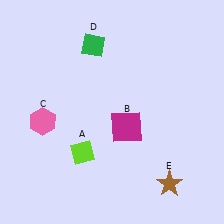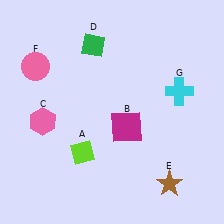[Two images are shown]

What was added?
A pink circle (F), a cyan cross (G) were added in Image 2.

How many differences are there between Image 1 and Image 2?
There are 2 differences between the two images.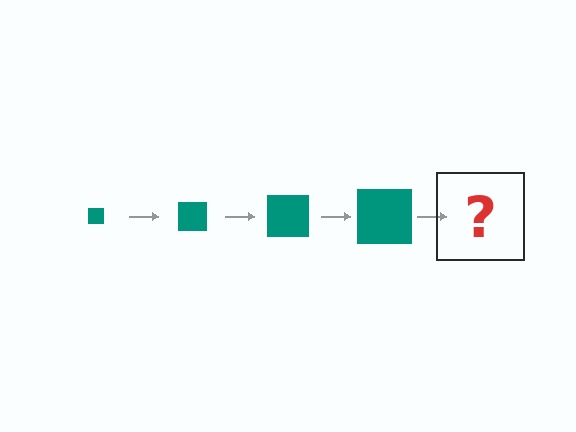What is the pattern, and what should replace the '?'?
The pattern is that the square gets progressively larger each step. The '?' should be a teal square, larger than the previous one.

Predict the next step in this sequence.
The next step is a teal square, larger than the previous one.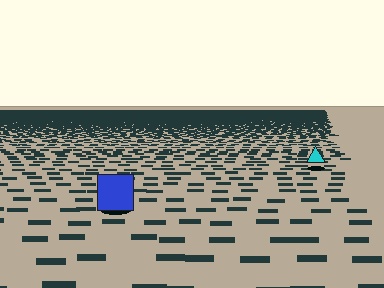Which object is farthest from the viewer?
The cyan triangle is farthest from the viewer. It appears smaller and the ground texture around it is denser.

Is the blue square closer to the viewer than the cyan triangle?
Yes. The blue square is closer — you can tell from the texture gradient: the ground texture is coarser near it.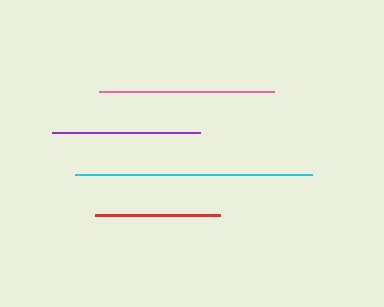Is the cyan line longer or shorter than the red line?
The cyan line is longer than the red line.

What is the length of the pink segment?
The pink segment is approximately 175 pixels long.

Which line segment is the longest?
The cyan line is the longest at approximately 238 pixels.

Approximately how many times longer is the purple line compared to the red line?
The purple line is approximately 1.2 times the length of the red line.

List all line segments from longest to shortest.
From longest to shortest: cyan, pink, purple, red.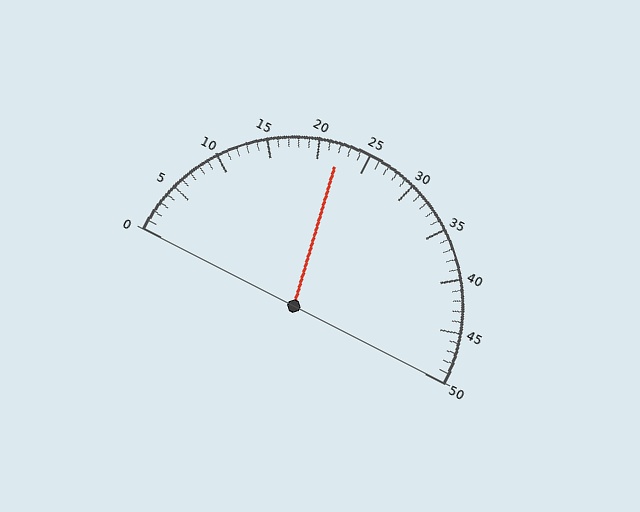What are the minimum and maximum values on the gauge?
The gauge ranges from 0 to 50.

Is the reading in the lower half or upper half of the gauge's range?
The reading is in the lower half of the range (0 to 50).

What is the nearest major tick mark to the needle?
The nearest major tick mark is 20.